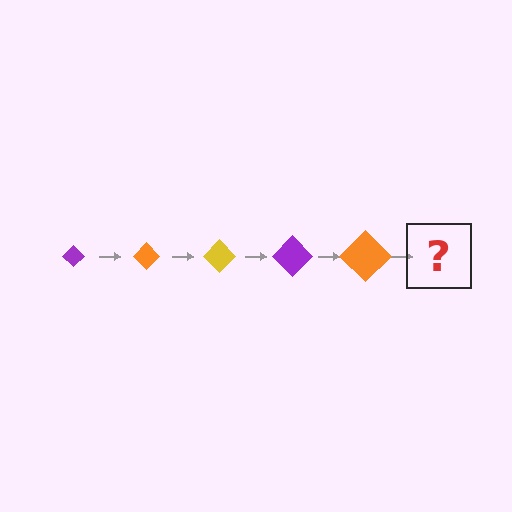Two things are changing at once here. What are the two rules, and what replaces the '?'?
The two rules are that the diamond grows larger each step and the color cycles through purple, orange, and yellow. The '?' should be a yellow diamond, larger than the previous one.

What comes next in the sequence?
The next element should be a yellow diamond, larger than the previous one.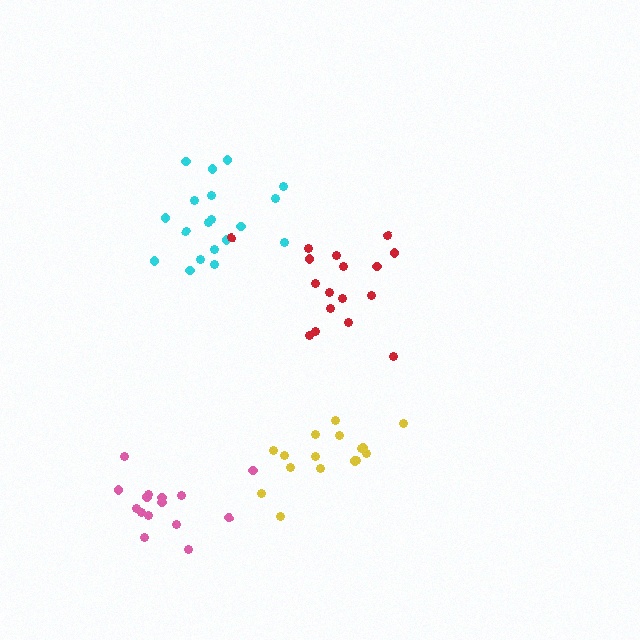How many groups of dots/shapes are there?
There are 4 groups.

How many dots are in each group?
Group 1: 15 dots, Group 2: 16 dots, Group 3: 19 dots, Group 4: 17 dots (67 total).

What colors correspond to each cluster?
The clusters are colored: pink, yellow, cyan, red.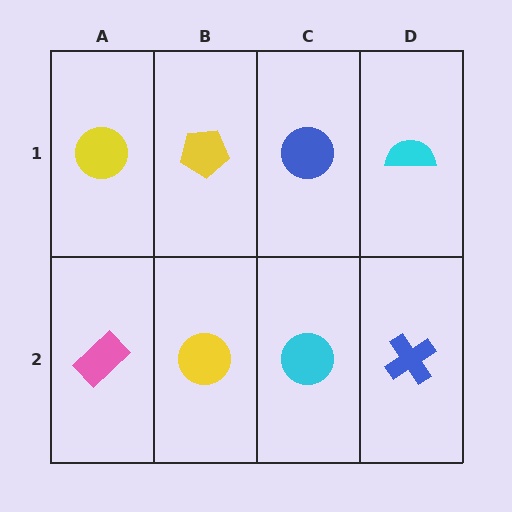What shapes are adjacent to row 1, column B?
A yellow circle (row 2, column B), a yellow circle (row 1, column A), a blue circle (row 1, column C).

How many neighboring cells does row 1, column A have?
2.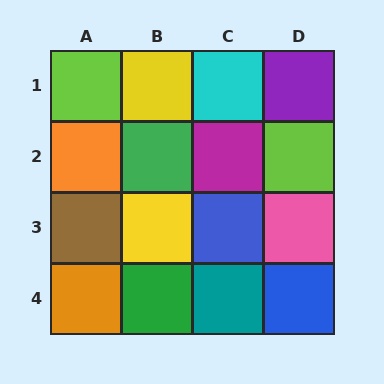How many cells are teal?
1 cell is teal.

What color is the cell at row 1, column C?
Cyan.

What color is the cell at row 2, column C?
Magenta.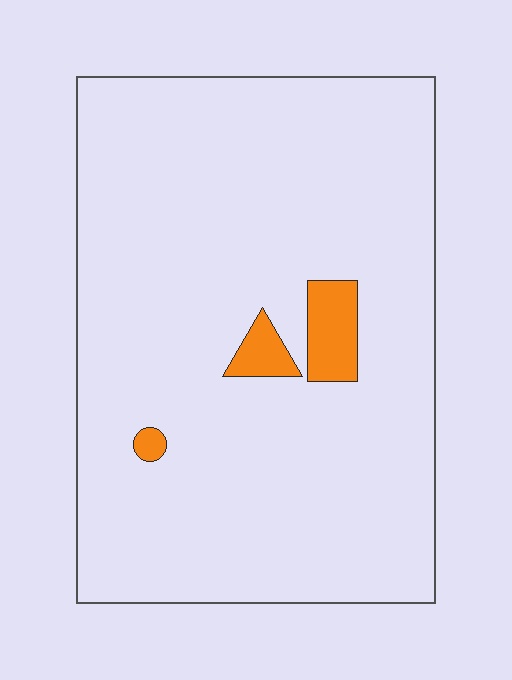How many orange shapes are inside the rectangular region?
3.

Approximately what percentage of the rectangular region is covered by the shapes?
Approximately 5%.